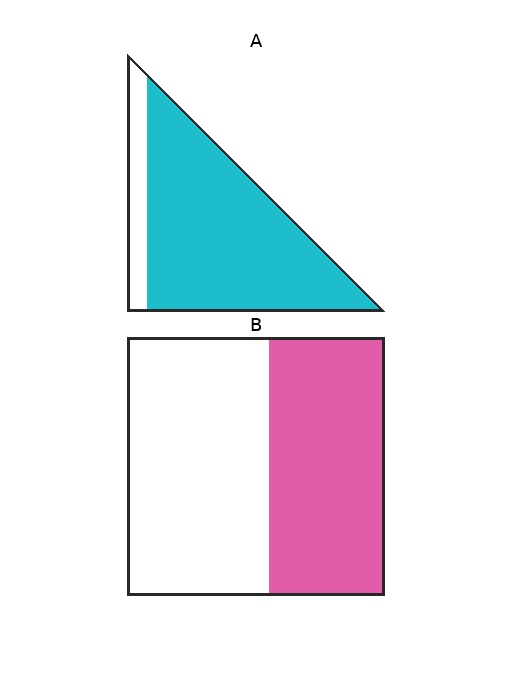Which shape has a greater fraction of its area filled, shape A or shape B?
Shape A.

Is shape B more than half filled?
No.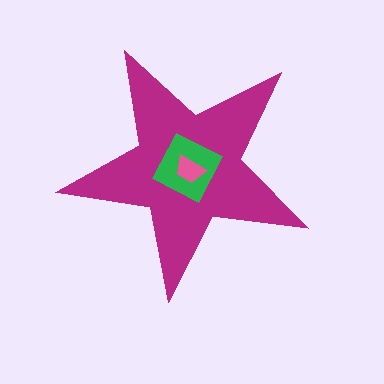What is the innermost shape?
The pink trapezoid.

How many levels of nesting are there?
3.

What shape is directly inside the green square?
The pink trapezoid.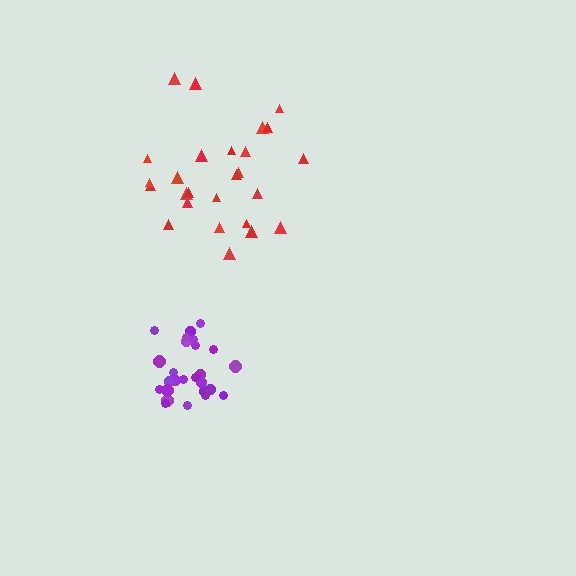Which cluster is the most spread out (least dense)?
Red.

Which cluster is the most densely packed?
Purple.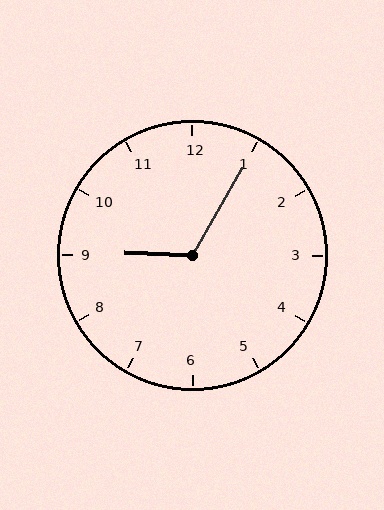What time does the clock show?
9:05.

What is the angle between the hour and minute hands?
Approximately 118 degrees.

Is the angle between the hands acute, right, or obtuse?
It is obtuse.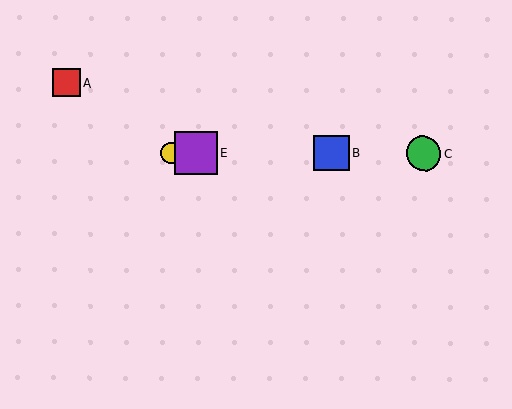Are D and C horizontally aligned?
Yes, both are at y≈153.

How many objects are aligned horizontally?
4 objects (B, C, D, E) are aligned horizontally.